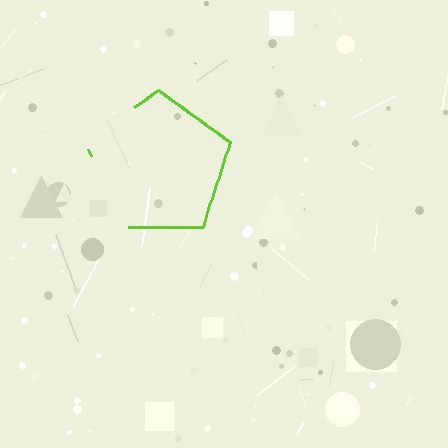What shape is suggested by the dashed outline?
The dashed outline suggests a pentagon.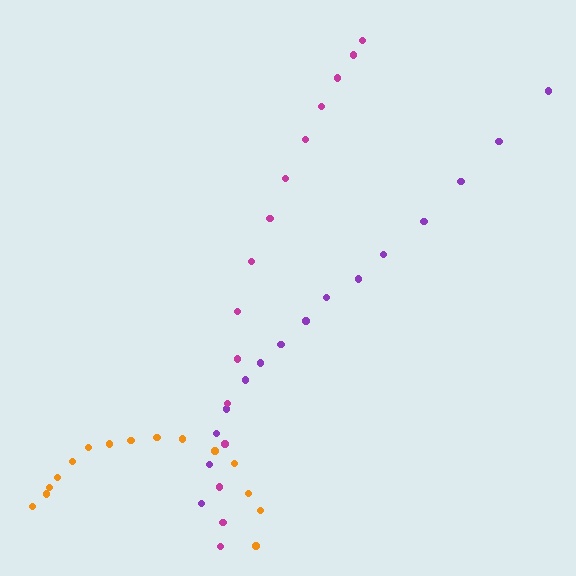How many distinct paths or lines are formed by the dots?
There are 3 distinct paths.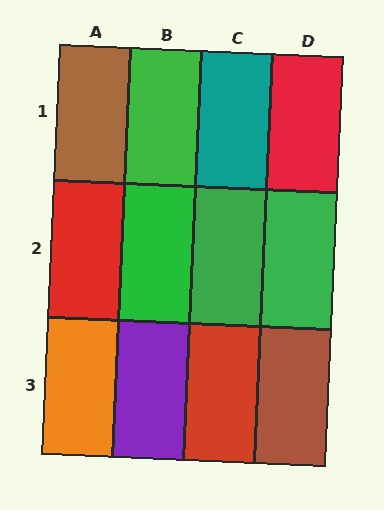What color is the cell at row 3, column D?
Brown.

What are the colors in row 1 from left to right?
Brown, green, teal, red.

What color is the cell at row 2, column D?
Green.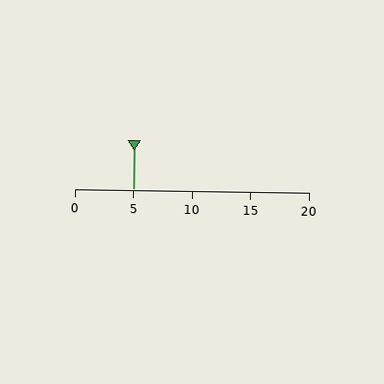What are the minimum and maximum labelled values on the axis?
The axis runs from 0 to 20.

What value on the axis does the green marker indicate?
The marker indicates approximately 5.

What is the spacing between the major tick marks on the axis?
The major ticks are spaced 5 apart.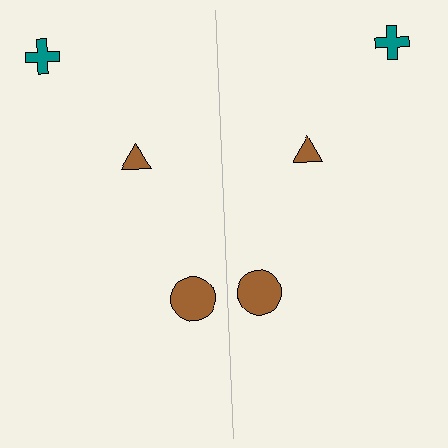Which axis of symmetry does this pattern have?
The pattern has a vertical axis of symmetry running through the center of the image.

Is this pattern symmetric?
Yes, this pattern has bilateral (reflection) symmetry.